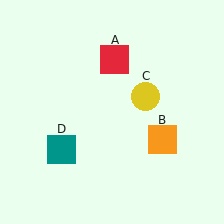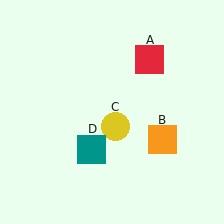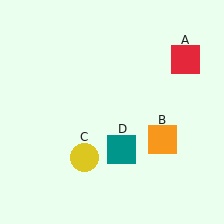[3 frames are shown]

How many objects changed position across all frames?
3 objects changed position: red square (object A), yellow circle (object C), teal square (object D).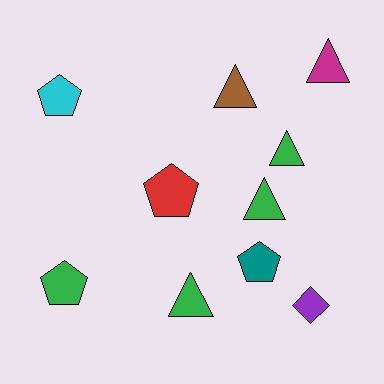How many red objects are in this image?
There is 1 red object.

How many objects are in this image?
There are 10 objects.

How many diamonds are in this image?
There is 1 diamond.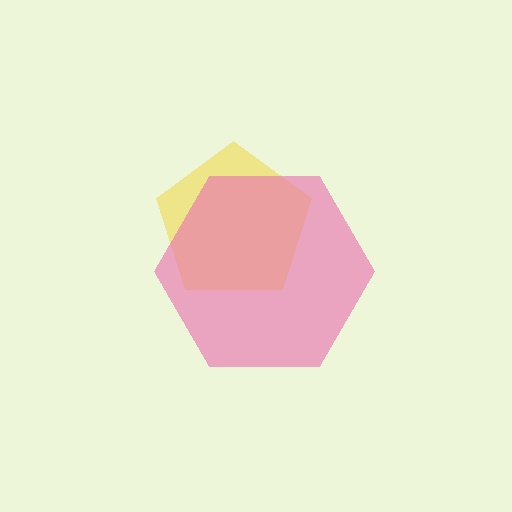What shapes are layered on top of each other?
The layered shapes are: a yellow pentagon, a pink hexagon.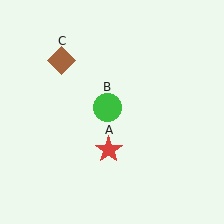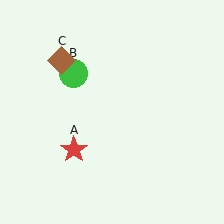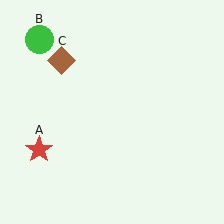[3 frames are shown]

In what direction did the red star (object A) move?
The red star (object A) moved left.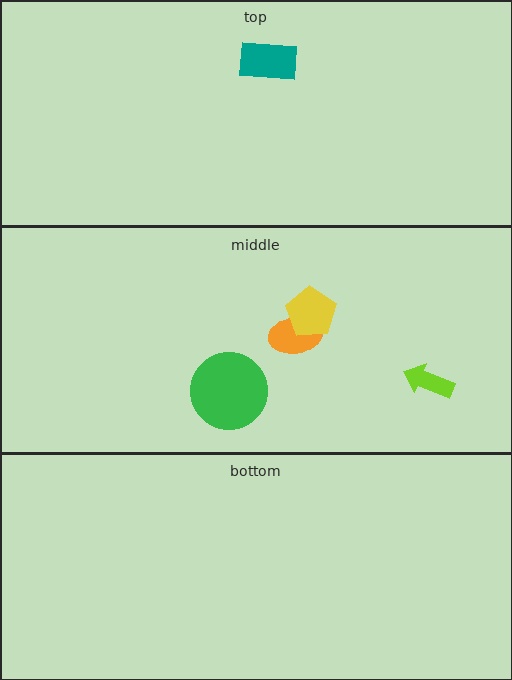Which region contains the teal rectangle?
The top region.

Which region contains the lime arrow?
The middle region.